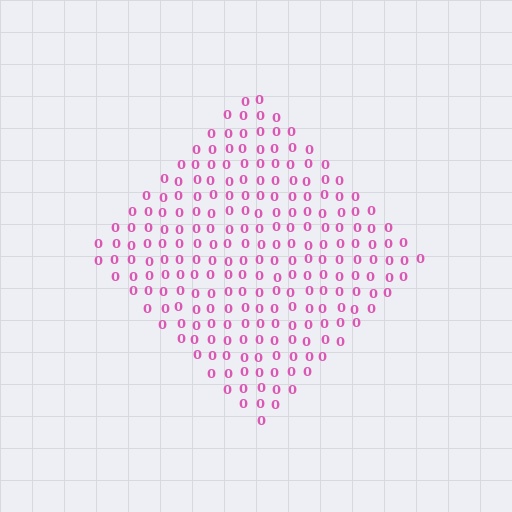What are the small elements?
The small elements are digit 0's.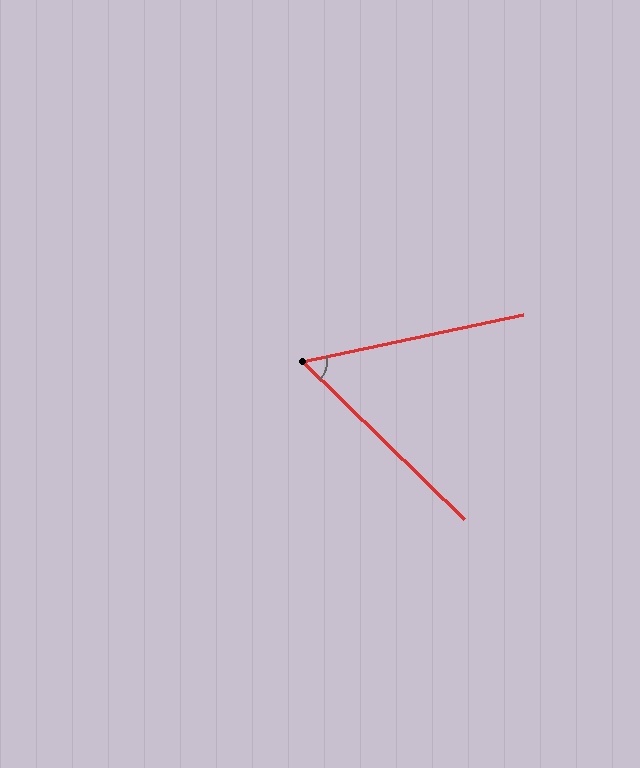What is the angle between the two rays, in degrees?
Approximately 56 degrees.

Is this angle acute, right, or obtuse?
It is acute.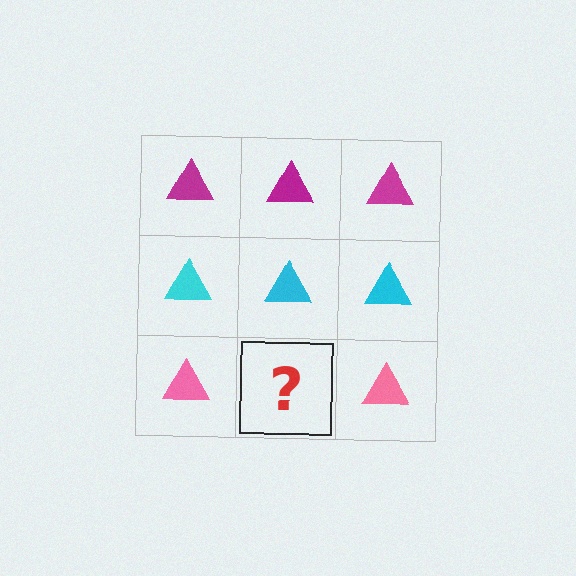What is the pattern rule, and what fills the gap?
The rule is that each row has a consistent color. The gap should be filled with a pink triangle.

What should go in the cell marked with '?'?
The missing cell should contain a pink triangle.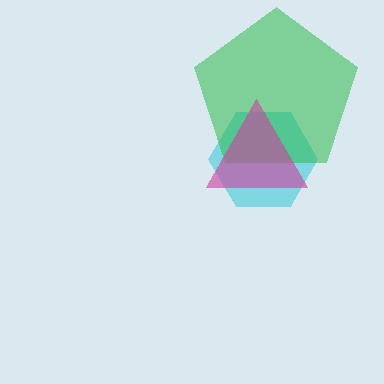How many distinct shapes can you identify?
There are 3 distinct shapes: a cyan hexagon, a green pentagon, a magenta triangle.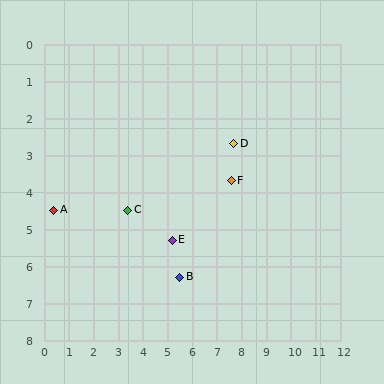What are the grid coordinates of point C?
Point C is at approximately (3.4, 4.5).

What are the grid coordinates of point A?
Point A is at approximately (0.4, 4.5).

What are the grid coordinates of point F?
Point F is at approximately (7.6, 3.7).